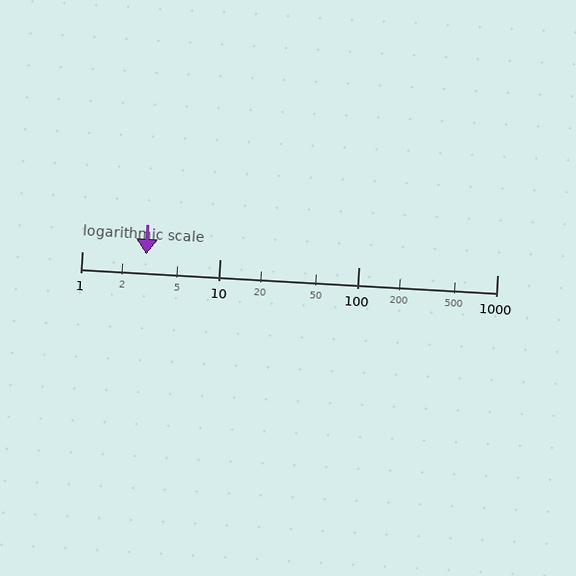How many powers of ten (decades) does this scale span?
The scale spans 3 decades, from 1 to 1000.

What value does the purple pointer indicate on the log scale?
The pointer indicates approximately 2.9.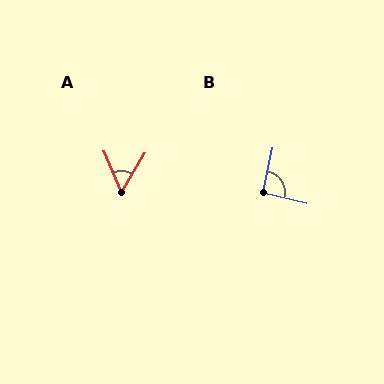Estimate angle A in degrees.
Approximately 54 degrees.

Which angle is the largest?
B, at approximately 91 degrees.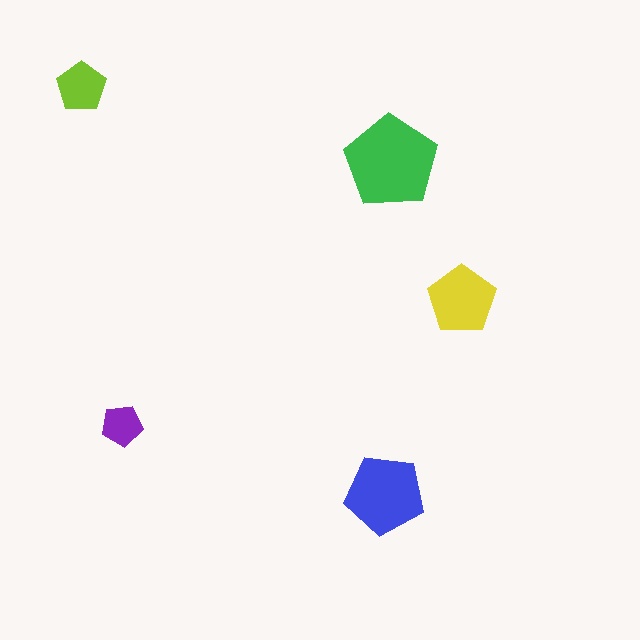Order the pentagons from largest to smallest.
the green one, the blue one, the yellow one, the lime one, the purple one.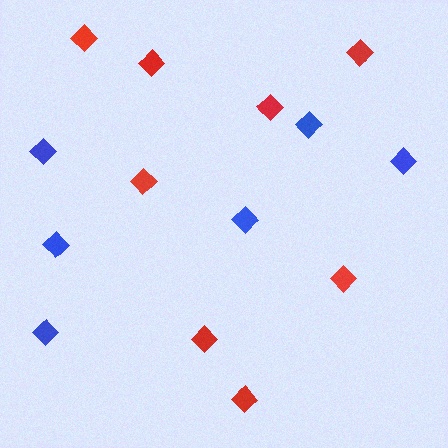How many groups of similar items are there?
There are 2 groups: one group of red diamonds (8) and one group of blue diamonds (6).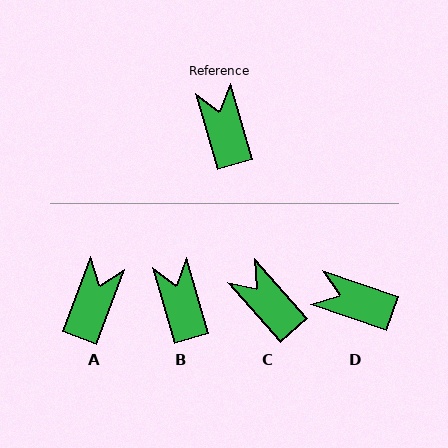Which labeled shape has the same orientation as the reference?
B.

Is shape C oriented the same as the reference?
No, it is off by about 25 degrees.